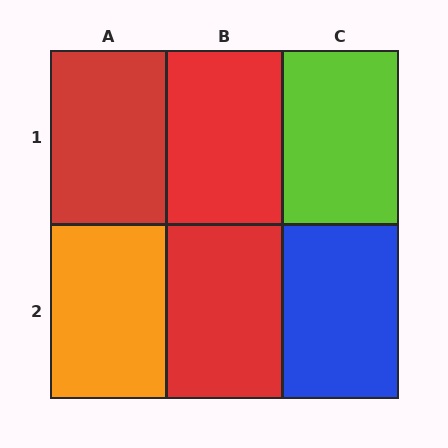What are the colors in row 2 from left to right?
Orange, red, blue.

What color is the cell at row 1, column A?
Red.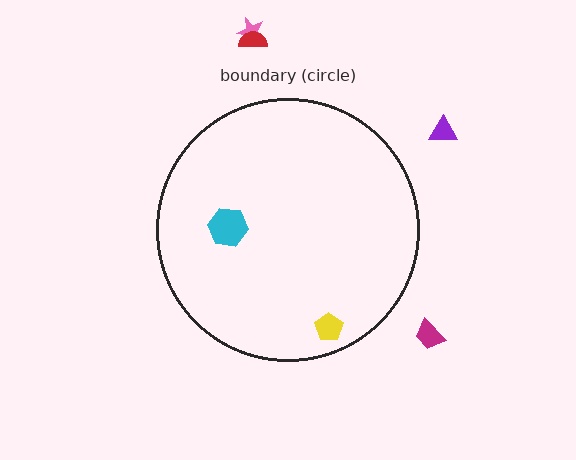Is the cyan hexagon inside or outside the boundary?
Inside.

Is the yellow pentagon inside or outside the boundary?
Inside.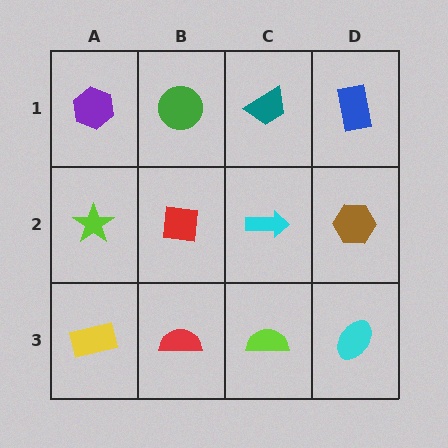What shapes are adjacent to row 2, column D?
A blue rectangle (row 1, column D), a cyan ellipse (row 3, column D), a cyan arrow (row 2, column C).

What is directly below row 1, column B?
A red square.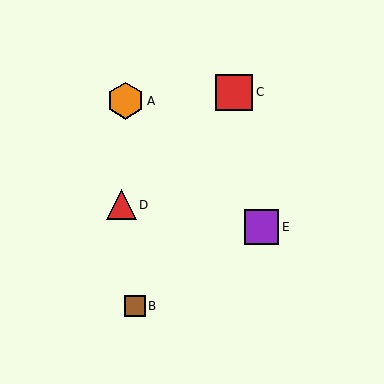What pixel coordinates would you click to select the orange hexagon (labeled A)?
Click at (126, 101) to select the orange hexagon A.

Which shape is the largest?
The orange hexagon (labeled A) is the largest.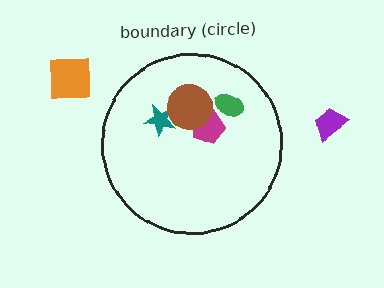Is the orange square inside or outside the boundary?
Outside.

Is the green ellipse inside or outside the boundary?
Inside.